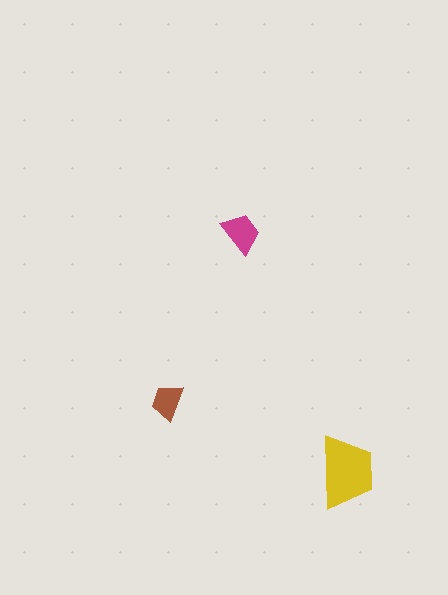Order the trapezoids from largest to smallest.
the yellow one, the magenta one, the brown one.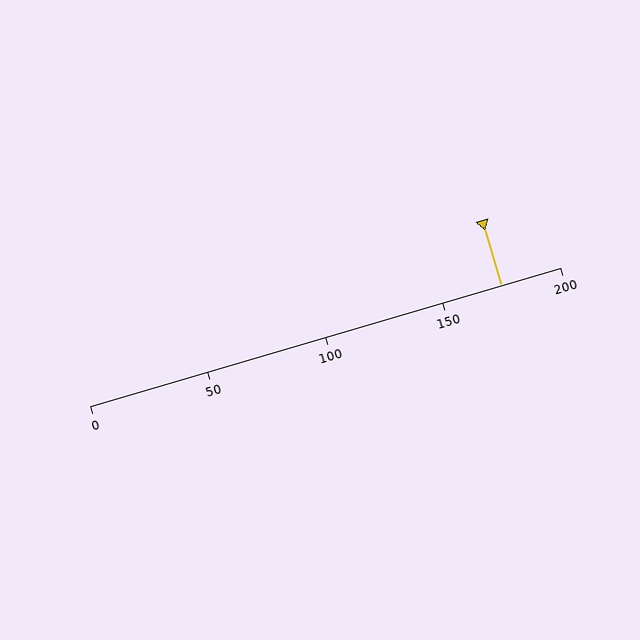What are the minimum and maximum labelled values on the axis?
The axis runs from 0 to 200.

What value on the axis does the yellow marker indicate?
The marker indicates approximately 175.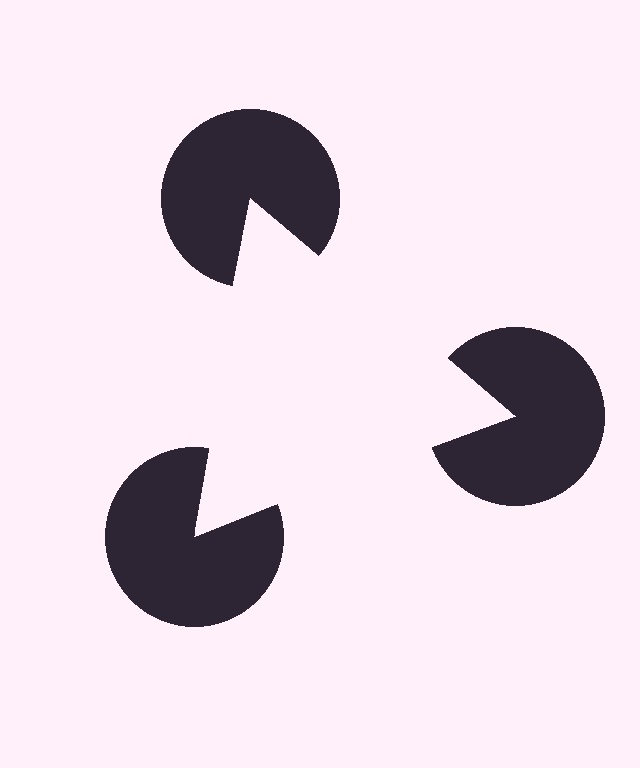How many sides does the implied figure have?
3 sides.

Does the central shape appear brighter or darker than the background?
It typically appears slightly brighter than the background, even though no actual brightness change is drawn.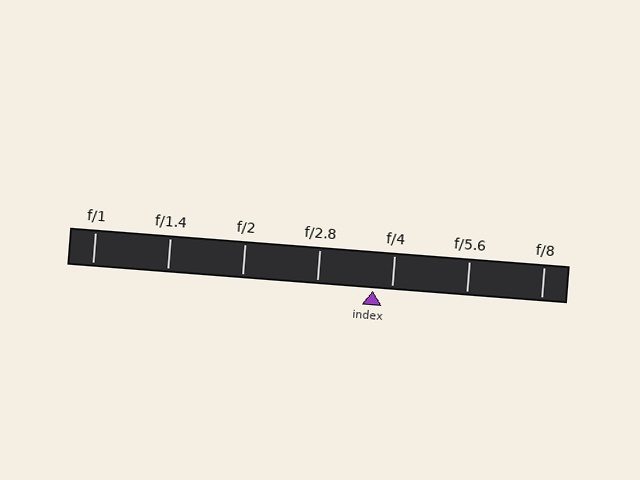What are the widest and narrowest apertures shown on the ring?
The widest aperture shown is f/1 and the narrowest is f/8.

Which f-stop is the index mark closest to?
The index mark is closest to f/4.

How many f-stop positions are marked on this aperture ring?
There are 7 f-stop positions marked.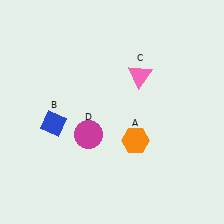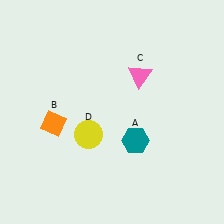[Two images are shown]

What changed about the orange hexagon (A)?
In Image 1, A is orange. In Image 2, it changed to teal.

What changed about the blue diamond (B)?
In Image 1, B is blue. In Image 2, it changed to orange.